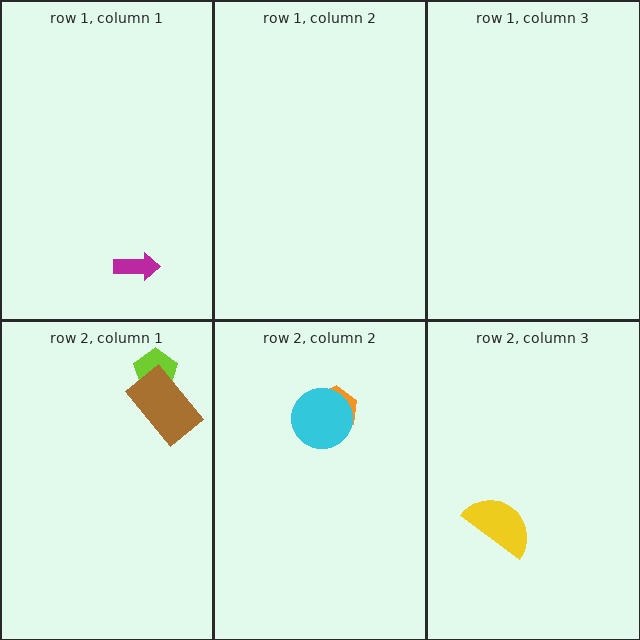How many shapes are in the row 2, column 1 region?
2.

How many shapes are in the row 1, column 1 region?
1.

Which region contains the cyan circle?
The row 2, column 2 region.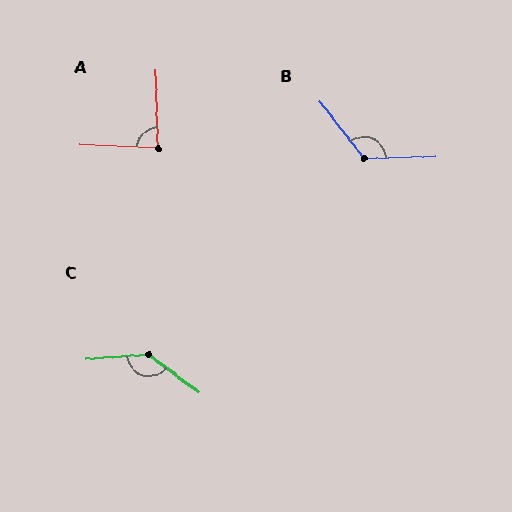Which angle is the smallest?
A, at approximately 86 degrees.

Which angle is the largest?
C, at approximately 139 degrees.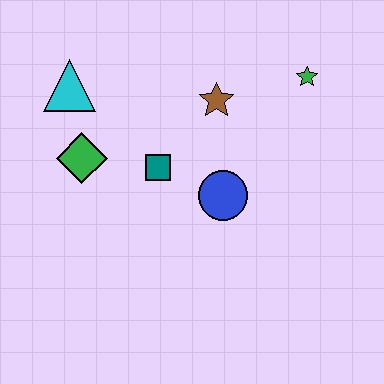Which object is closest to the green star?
The brown star is closest to the green star.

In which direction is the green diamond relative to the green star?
The green diamond is to the left of the green star.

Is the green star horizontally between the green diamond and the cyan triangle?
No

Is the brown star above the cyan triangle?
No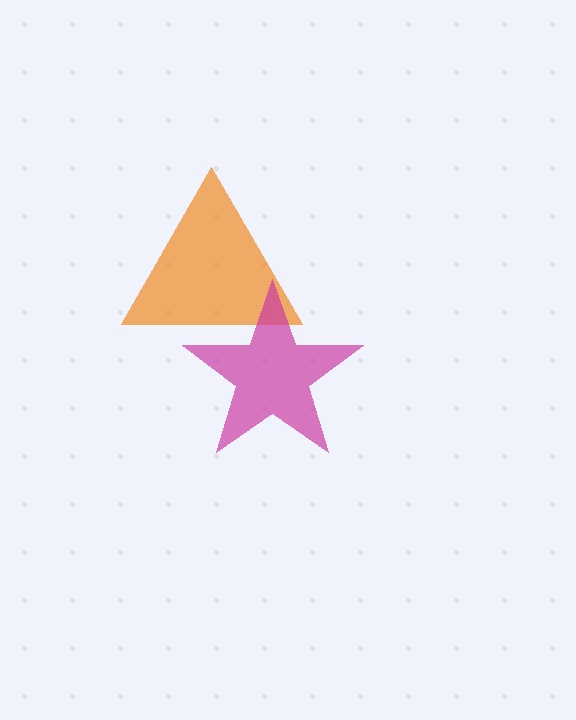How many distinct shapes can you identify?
There are 2 distinct shapes: an orange triangle, a magenta star.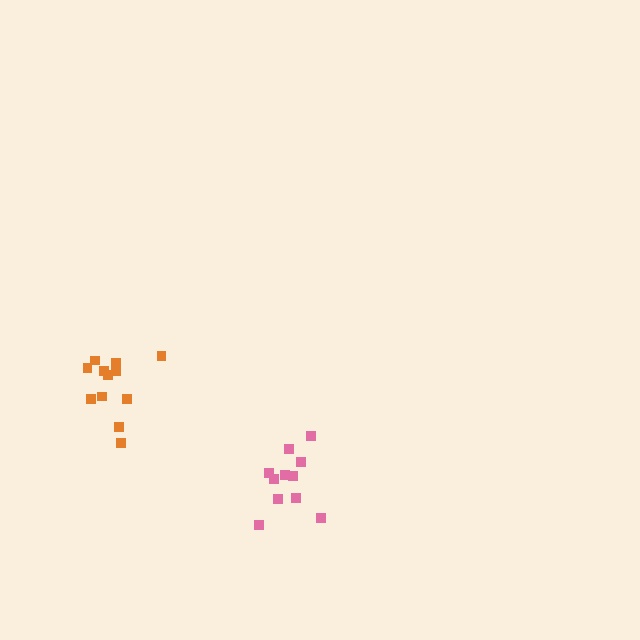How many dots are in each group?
Group 1: 11 dots, Group 2: 12 dots (23 total).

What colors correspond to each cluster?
The clusters are colored: pink, orange.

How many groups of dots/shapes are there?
There are 2 groups.